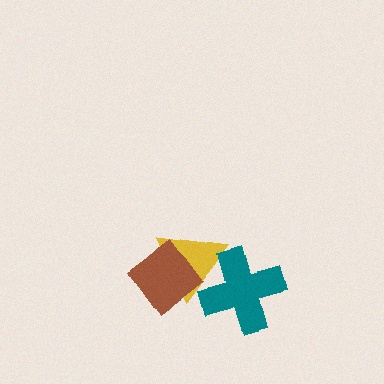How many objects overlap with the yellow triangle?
2 objects overlap with the yellow triangle.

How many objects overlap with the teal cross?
1 object overlaps with the teal cross.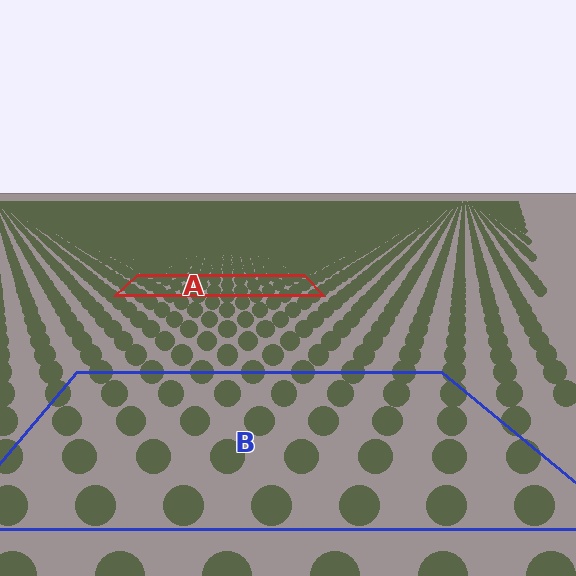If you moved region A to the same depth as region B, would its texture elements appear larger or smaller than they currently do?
They would appear larger. At a closer depth, the same texture elements are projected at a bigger on-screen size.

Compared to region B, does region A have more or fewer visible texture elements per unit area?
Region A has more texture elements per unit area — they are packed more densely because it is farther away.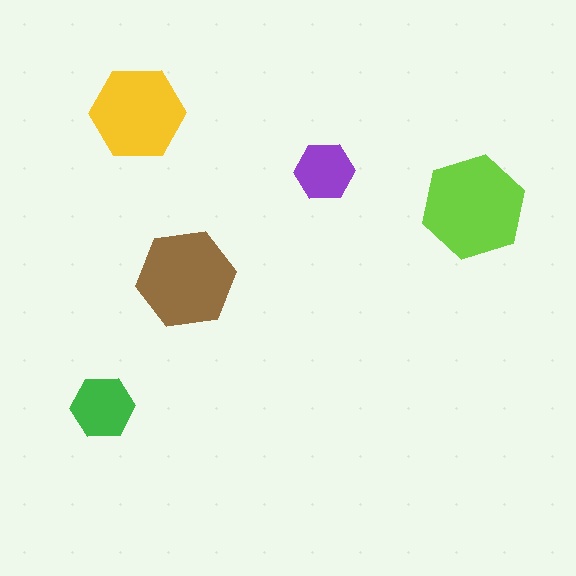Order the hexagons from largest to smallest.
the lime one, the brown one, the yellow one, the green one, the purple one.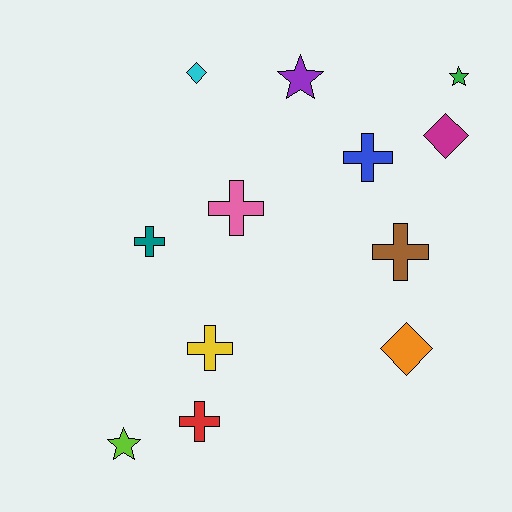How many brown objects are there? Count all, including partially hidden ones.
There is 1 brown object.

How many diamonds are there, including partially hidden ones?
There are 3 diamonds.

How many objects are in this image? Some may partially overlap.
There are 12 objects.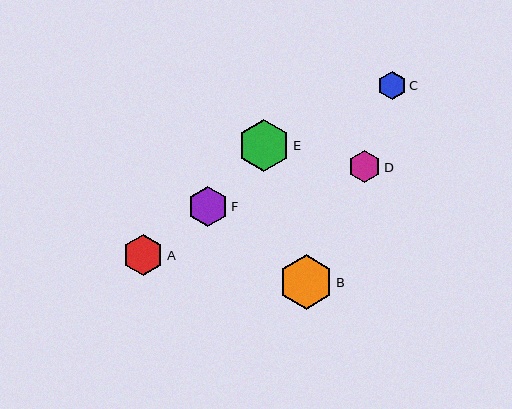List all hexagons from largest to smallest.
From largest to smallest: B, E, A, F, D, C.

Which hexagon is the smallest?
Hexagon C is the smallest with a size of approximately 28 pixels.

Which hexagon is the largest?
Hexagon B is the largest with a size of approximately 54 pixels.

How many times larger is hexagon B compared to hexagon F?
Hexagon B is approximately 1.4 times the size of hexagon F.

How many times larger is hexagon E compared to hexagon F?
Hexagon E is approximately 1.3 times the size of hexagon F.